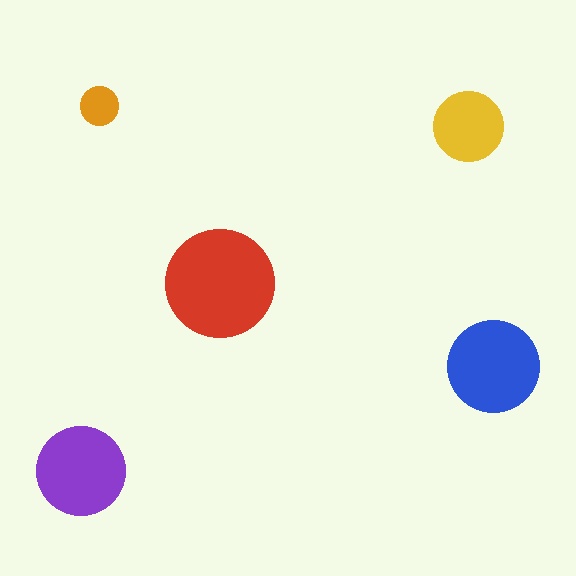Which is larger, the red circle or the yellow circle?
The red one.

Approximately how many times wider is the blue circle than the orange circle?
About 2.5 times wider.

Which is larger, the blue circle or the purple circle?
The blue one.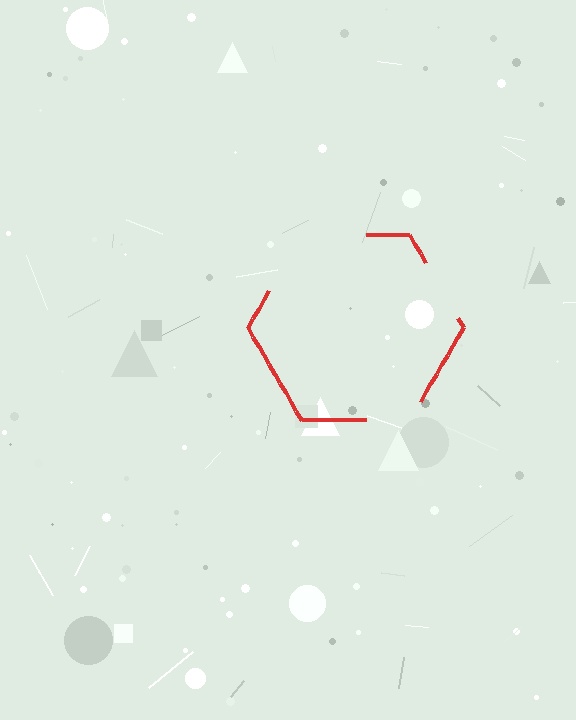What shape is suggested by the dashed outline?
The dashed outline suggests a hexagon.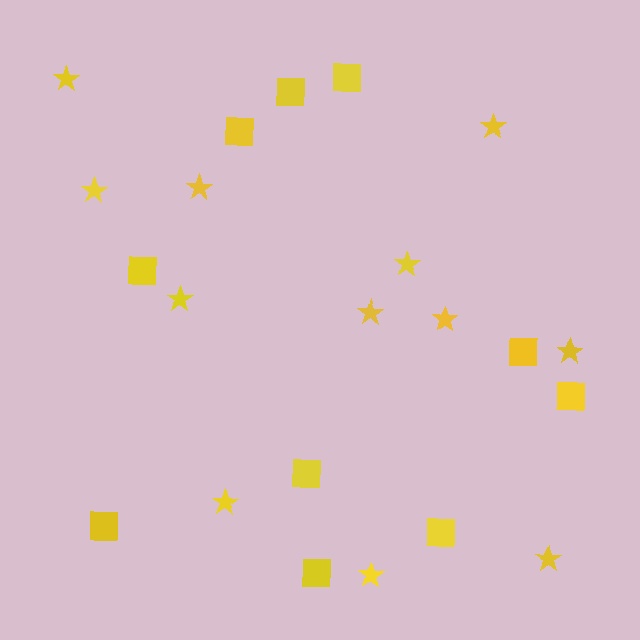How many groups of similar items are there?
There are 2 groups: one group of stars (12) and one group of squares (10).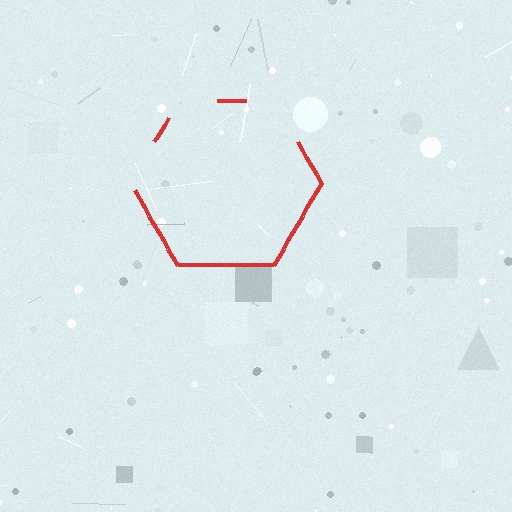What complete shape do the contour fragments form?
The contour fragments form a hexagon.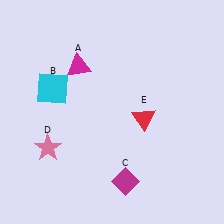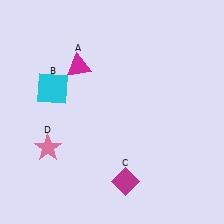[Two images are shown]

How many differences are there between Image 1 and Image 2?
There is 1 difference between the two images.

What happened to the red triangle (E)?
The red triangle (E) was removed in Image 2. It was in the bottom-right area of Image 1.